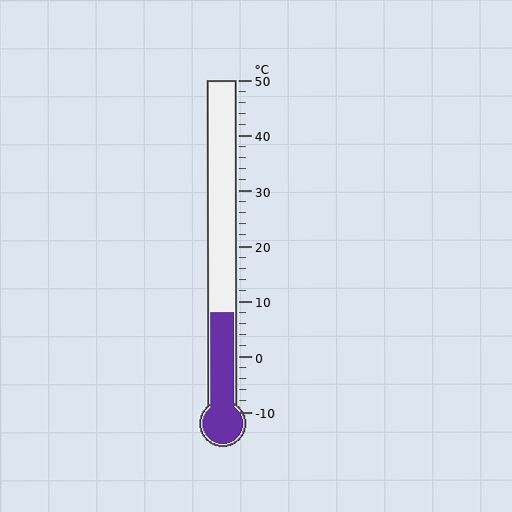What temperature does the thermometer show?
The thermometer shows approximately 8°C.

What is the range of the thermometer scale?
The thermometer scale ranges from -10°C to 50°C.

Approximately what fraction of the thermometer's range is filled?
The thermometer is filled to approximately 30% of its range.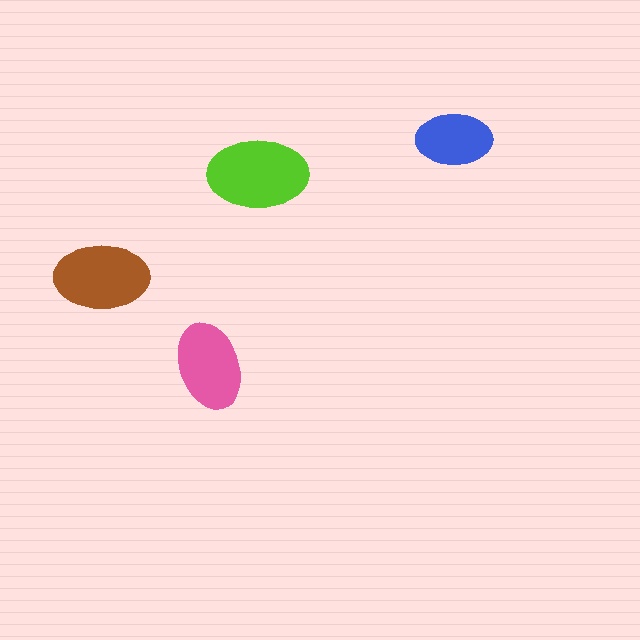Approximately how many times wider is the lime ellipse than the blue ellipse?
About 1.5 times wider.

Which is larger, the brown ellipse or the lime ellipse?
The lime one.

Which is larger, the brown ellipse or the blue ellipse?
The brown one.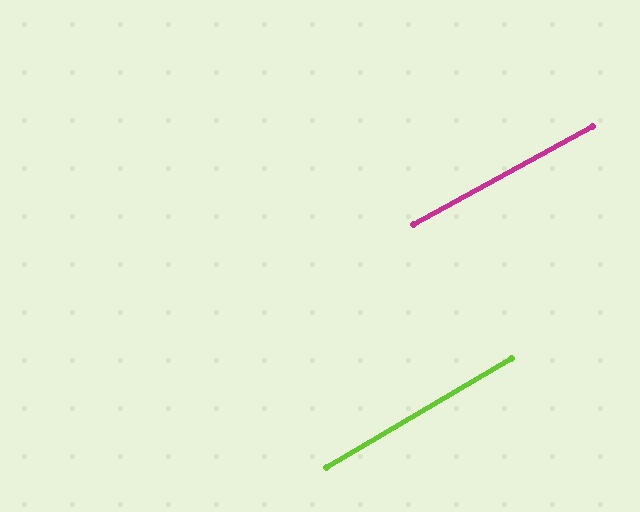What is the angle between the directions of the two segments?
Approximately 2 degrees.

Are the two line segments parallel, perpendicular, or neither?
Parallel — their directions differ by only 1.7°.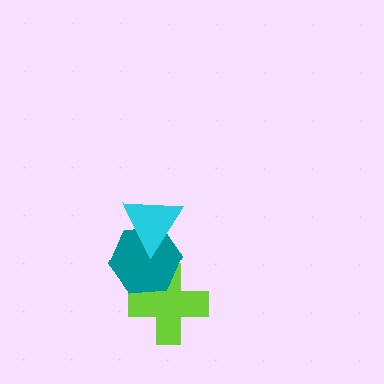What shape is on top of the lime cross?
The teal hexagon is on top of the lime cross.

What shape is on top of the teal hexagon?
The cyan triangle is on top of the teal hexagon.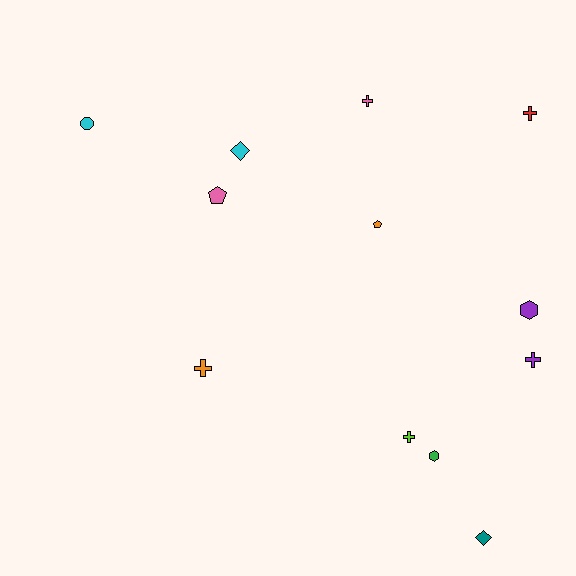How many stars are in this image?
There are no stars.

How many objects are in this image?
There are 12 objects.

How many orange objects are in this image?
There are 2 orange objects.